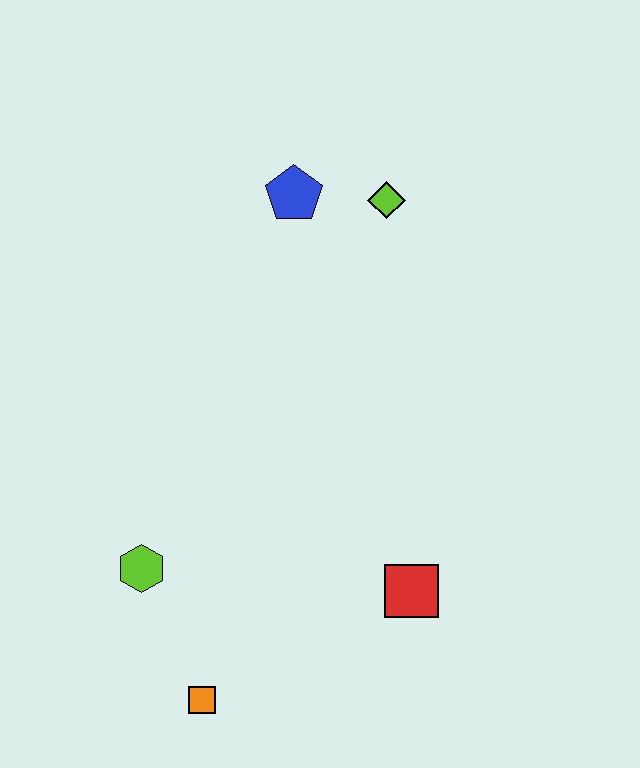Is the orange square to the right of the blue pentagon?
No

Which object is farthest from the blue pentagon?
The orange square is farthest from the blue pentagon.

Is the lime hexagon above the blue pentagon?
No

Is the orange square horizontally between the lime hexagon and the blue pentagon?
Yes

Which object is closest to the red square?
The orange square is closest to the red square.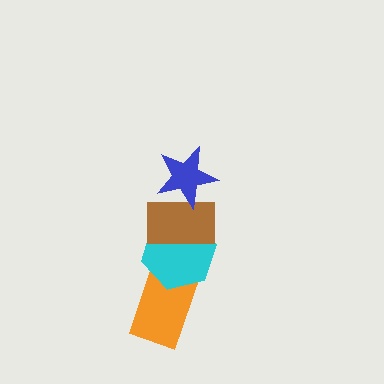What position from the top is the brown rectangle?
The brown rectangle is 2nd from the top.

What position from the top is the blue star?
The blue star is 1st from the top.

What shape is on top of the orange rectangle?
The cyan hexagon is on top of the orange rectangle.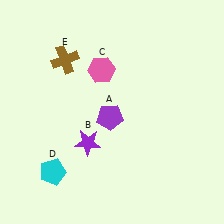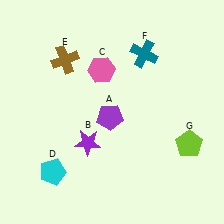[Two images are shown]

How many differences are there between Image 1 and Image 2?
There are 2 differences between the two images.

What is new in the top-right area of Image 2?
A teal cross (F) was added in the top-right area of Image 2.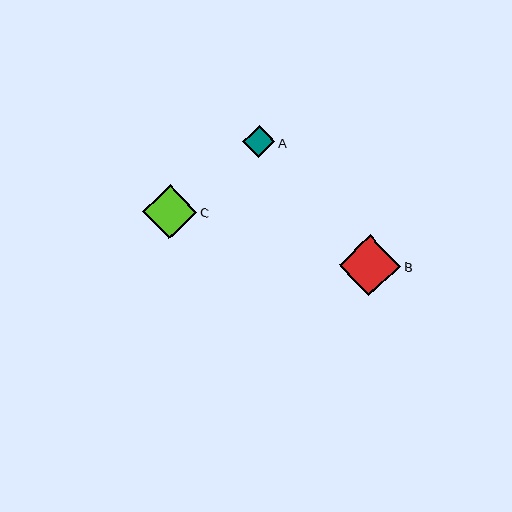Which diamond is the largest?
Diamond B is the largest with a size of approximately 61 pixels.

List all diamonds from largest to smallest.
From largest to smallest: B, C, A.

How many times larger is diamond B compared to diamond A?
Diamond B is approximately 1.9 times the size of diamond A.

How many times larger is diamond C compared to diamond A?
Diamond C is approximately 1.7 times the size of diamond A.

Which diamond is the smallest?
Diamond A is the smallest with a size of approximately 32 pixels.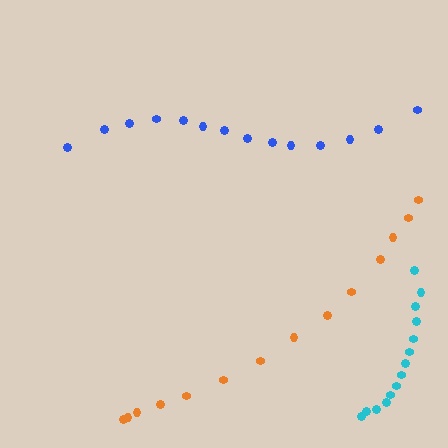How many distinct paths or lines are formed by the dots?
There are 3 distinct paths.